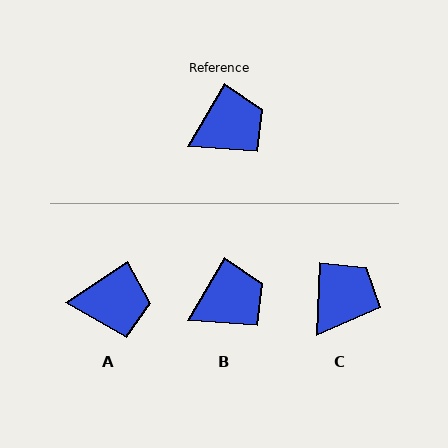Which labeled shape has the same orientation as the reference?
B.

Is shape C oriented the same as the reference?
No, it is off by about 28 degrees.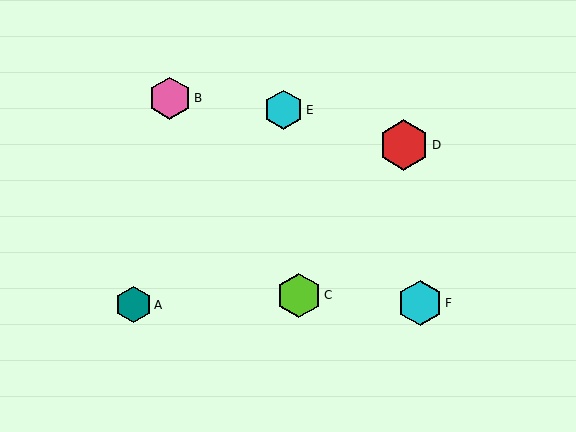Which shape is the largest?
The red hexagon (labeled D) is the largest.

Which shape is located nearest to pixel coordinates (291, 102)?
The cyan hexagon (labeled E) at (284, 110) is nearest to that location.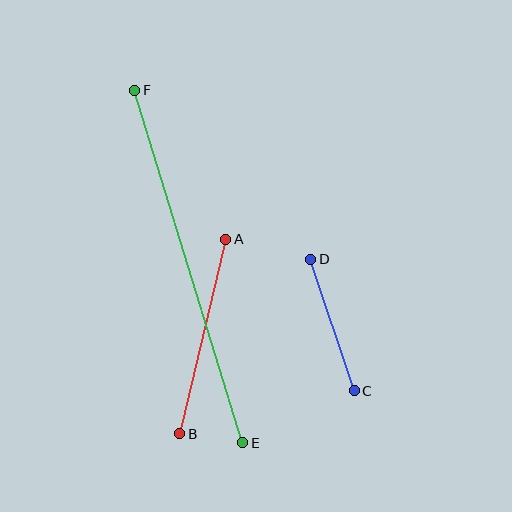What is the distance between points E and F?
The distance is approximately 369 pixels.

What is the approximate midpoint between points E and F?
The midpoint is at approximately (189, 267) pixels.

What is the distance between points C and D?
The distance is approximately 138 pixels.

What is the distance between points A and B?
The distance is approximately 200 pixels.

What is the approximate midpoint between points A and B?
The midpoint is at approximately (203, 336) pixels.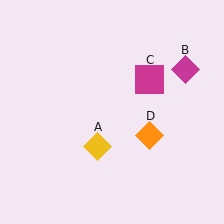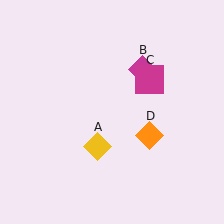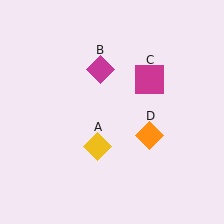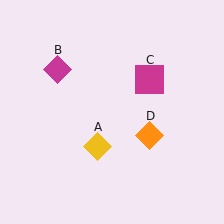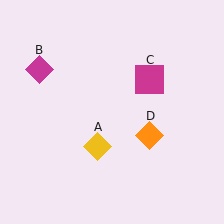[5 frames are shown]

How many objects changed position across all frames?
1 object changed position: magenta diamond (object B).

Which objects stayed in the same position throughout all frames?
Yellow diamond (object A) and magenta square (object C) and orange diamond (object D) remained stationary.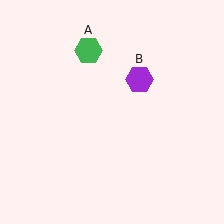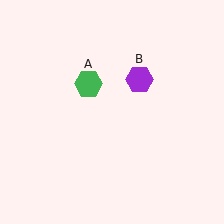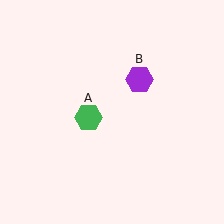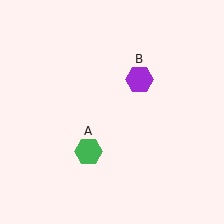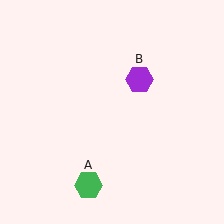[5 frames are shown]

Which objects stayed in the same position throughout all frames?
Purple hexagon (object B) remained stationary.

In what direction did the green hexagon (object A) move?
The green hexagon (object A) moved down.